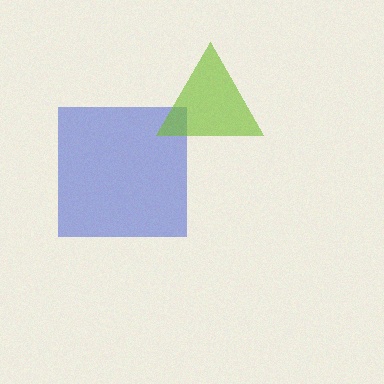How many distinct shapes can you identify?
There are 2 distinct shapes: a blue square, a lime triangle.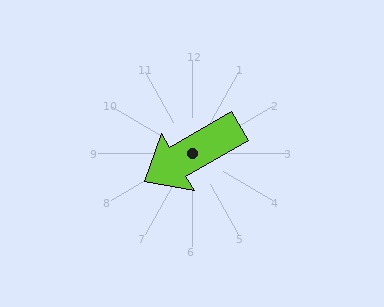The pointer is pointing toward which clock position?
Roughly 8 o'clock.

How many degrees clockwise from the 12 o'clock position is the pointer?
Approximately 240 degrees.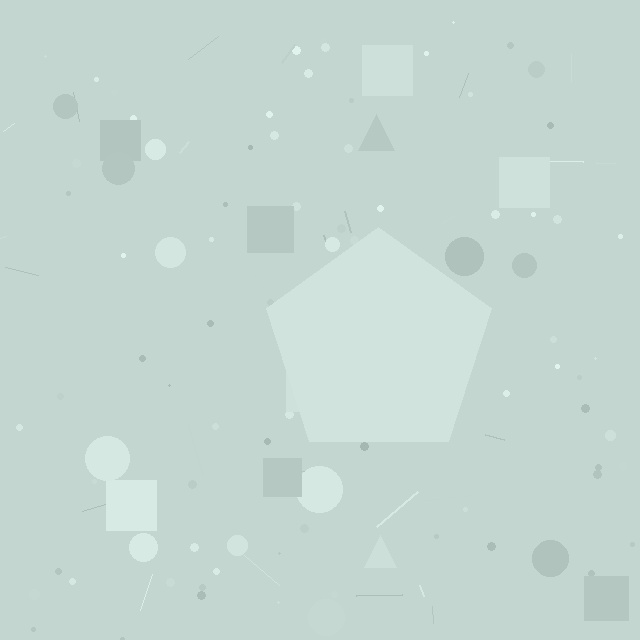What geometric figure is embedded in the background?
A pentagon is embedded in the background.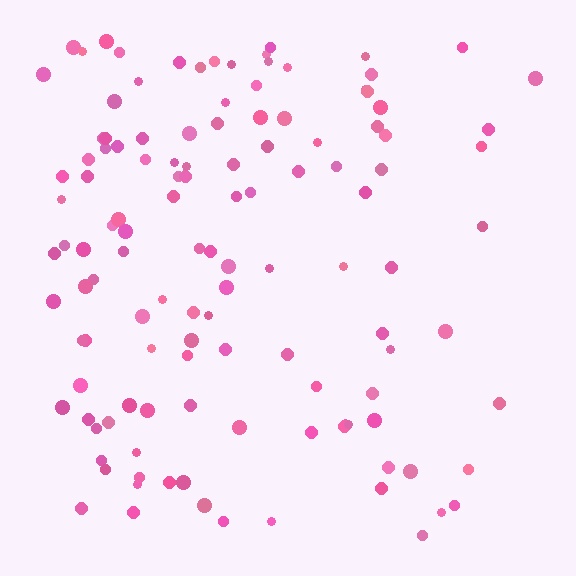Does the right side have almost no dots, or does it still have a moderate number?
Still a moderate number, just noticeably fewer than the left.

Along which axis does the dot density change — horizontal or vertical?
Horizontal.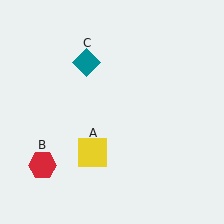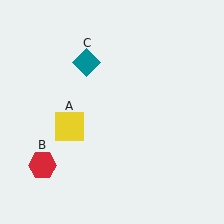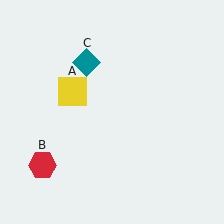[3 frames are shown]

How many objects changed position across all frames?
1 object changed position: yellow square (object A).